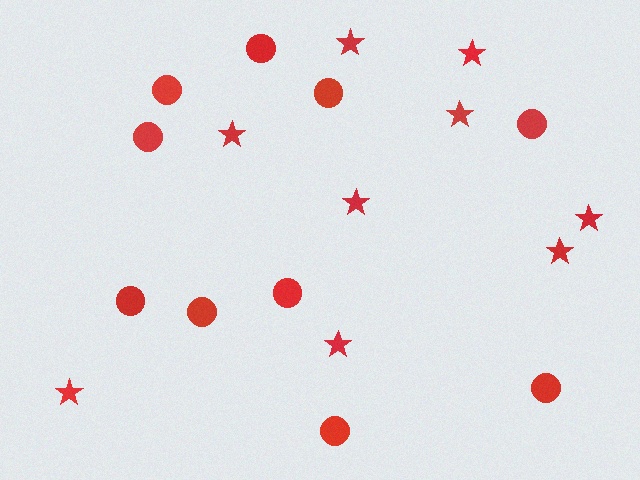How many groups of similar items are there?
There are 2 groups: one group of circles (10) and one group of stars (9).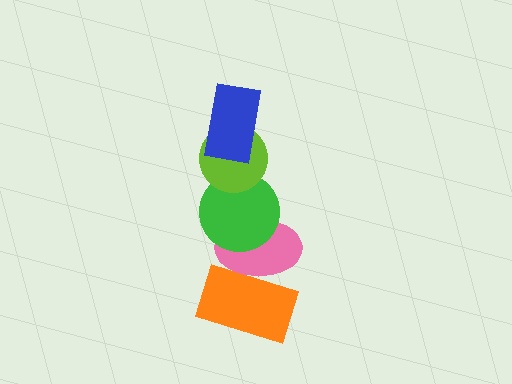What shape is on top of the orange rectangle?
The pink ellipse is on top of the orange rectangle.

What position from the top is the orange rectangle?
The orange rectangle is 5th from the top.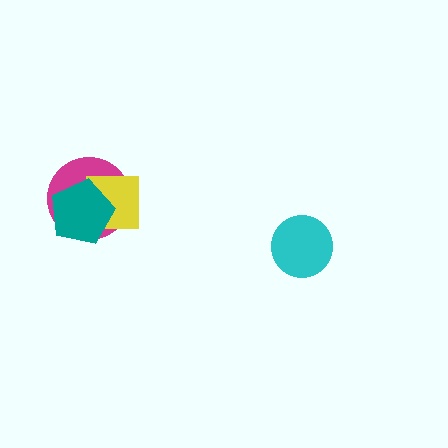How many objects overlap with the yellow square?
2 objects overlap with the yellow square.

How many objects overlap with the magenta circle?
2 objects overlap with the magenta circle.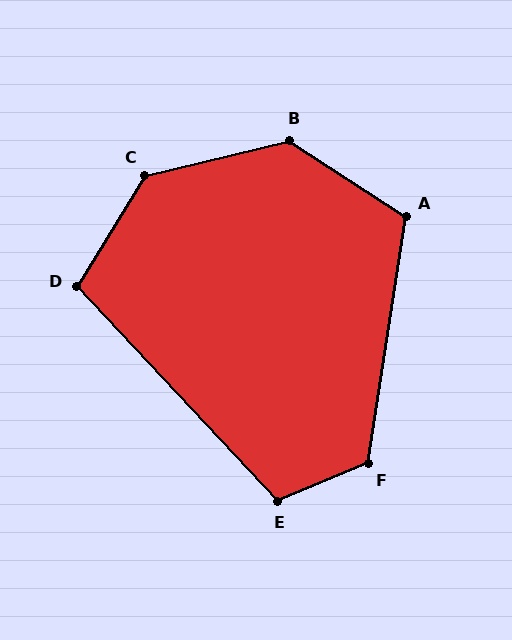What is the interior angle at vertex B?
Approximately 134 degrees (obtuse).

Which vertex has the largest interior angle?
C, at approximately 135 degrees.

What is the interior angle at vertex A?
Approximately 114 degrees (obtuse).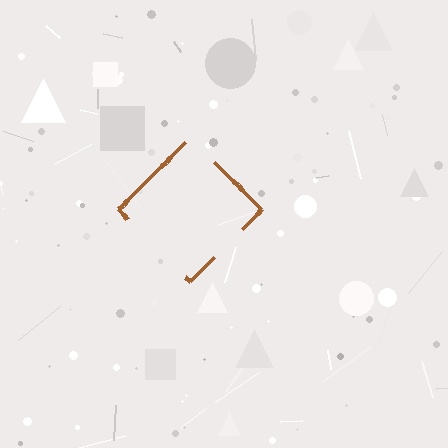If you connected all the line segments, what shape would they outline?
They would outline a diamond.